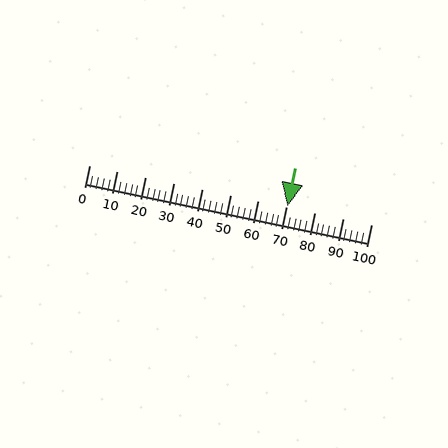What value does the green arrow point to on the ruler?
The green arrow points to approximately 70.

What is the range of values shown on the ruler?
The ruler shows values from 0 to 100.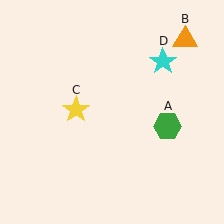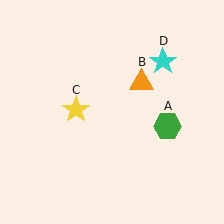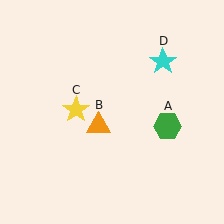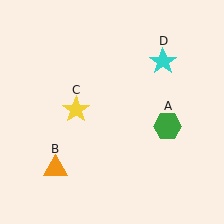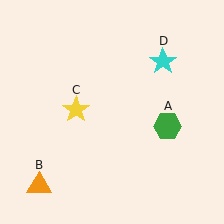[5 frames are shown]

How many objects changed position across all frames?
1 object changed position: orange triangle (object B).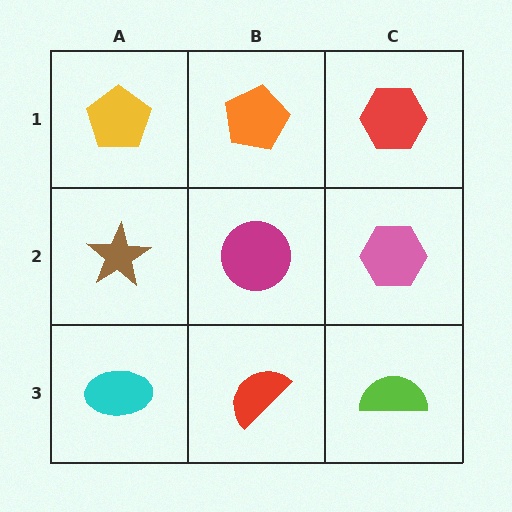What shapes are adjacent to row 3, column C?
A pink hexagon (row 2, column C), a red semicircle (row 3, column B).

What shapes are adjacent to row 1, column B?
A magenta circle (row 2, column B), a yellow pentagon (row 1, column A), a red hexagon (row 1, column C).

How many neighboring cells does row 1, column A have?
2.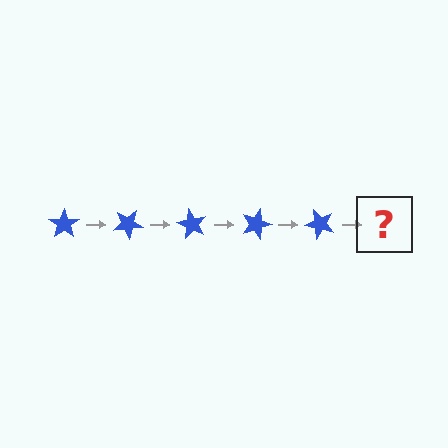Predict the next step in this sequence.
The next step is a blue star rotated 150 degrees.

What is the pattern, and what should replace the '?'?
The pattern is that the star rotates 30 degrees each step. The '?' should be a blue star rotated 150 degrees.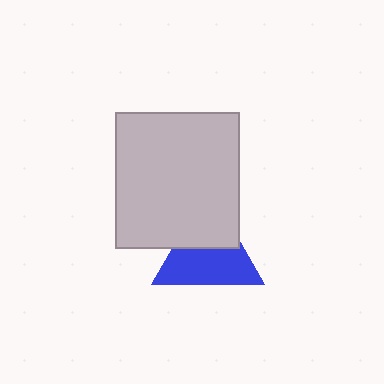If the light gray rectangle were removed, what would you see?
You would see the complete blue triangle.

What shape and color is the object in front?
The object in front is a light gray rectangle.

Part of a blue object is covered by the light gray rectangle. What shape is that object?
It is a triangle.